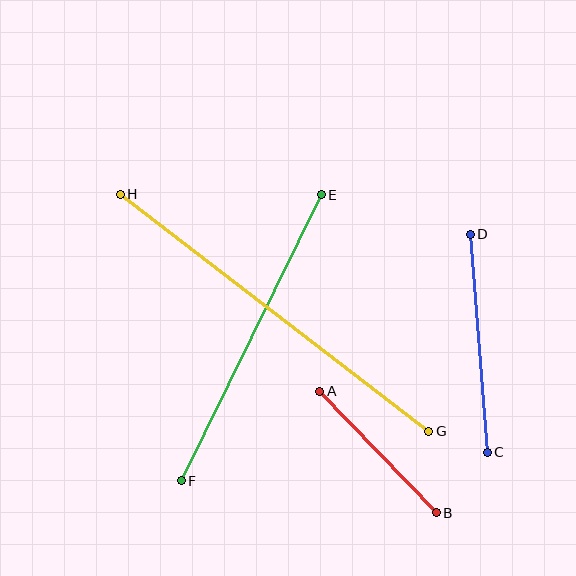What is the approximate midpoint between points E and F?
The midpoint is at approximately (251, 338) pixels.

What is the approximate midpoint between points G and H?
The midpoint is at approximately (274, 313) pixels.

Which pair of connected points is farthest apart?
Points G and H are farthest apart.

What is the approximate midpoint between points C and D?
The midpoint is at approximately (479, 343) pixels.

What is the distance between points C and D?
The distance is approximately 219 pixels.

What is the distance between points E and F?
The distance is approximately 319 pixels.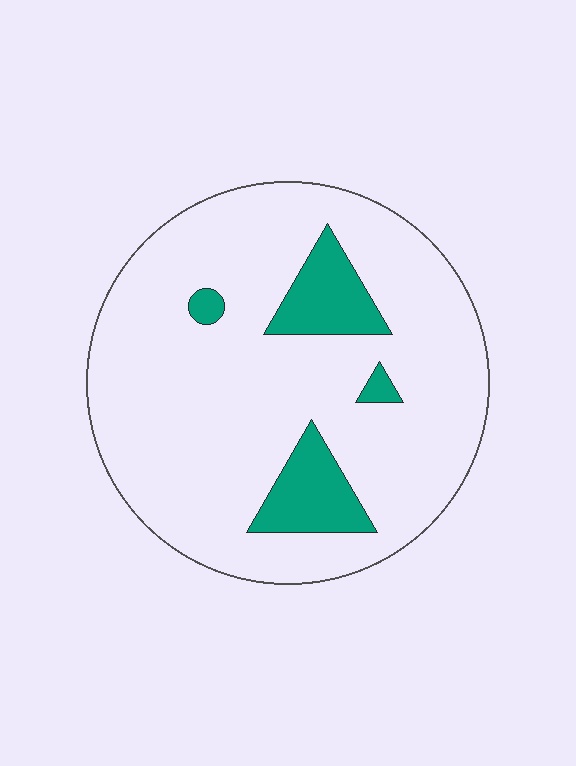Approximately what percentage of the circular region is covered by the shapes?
Approximately 15%.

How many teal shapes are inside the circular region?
4.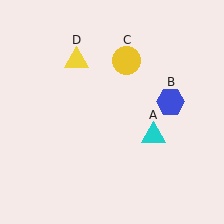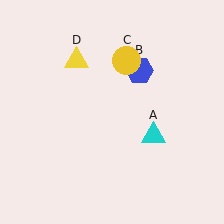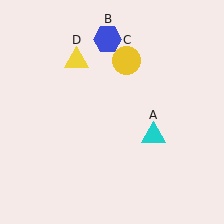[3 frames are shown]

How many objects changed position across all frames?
1 object changed position: blue hexagon (object B).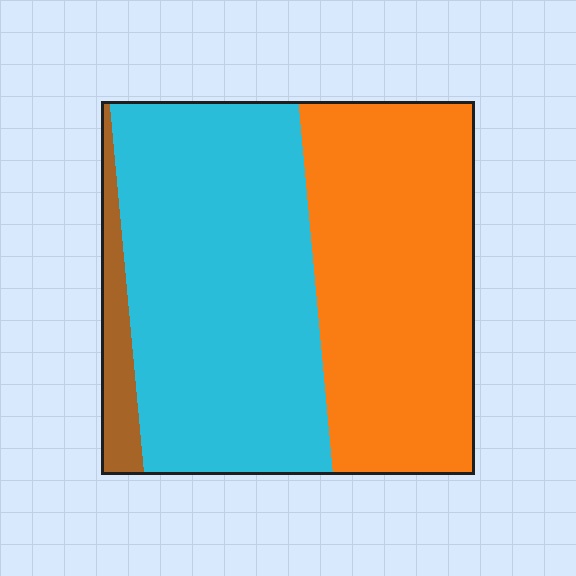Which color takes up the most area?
Cyan, at roughly 50%.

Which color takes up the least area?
Brown, at roughly 5%.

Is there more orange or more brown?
Orange.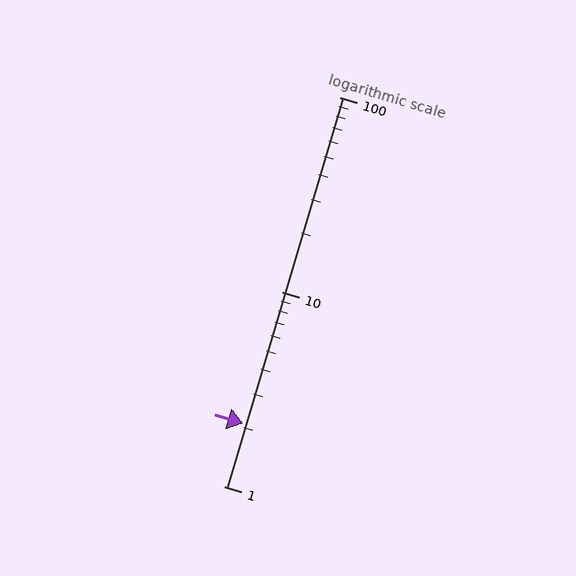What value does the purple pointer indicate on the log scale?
The pointer indicates approximately 2.1.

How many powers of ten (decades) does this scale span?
The scale spans 2 decades, from 1 to 100.